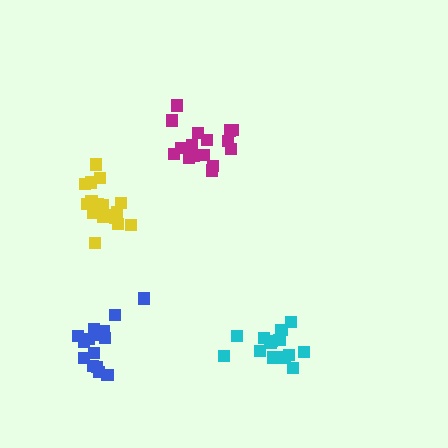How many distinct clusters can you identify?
There are 4 distinct clusters.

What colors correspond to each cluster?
The clusters are colored: cyan, magenta, yellow, blue.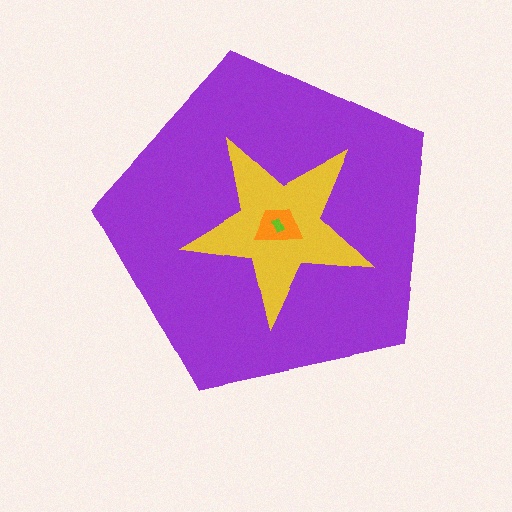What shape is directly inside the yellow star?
The orange trapezoid.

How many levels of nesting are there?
4.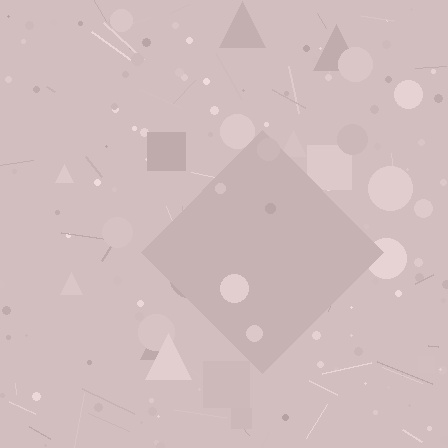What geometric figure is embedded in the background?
A diamond is embedded in the background.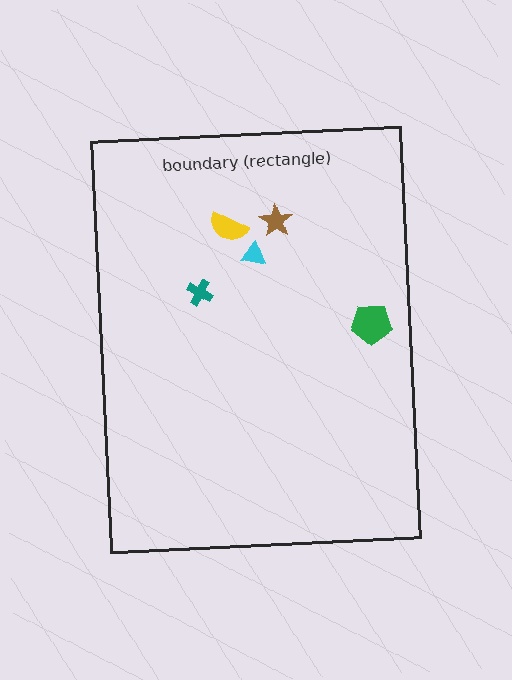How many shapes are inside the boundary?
5 inside, 0 outside.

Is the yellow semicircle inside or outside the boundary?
Inside.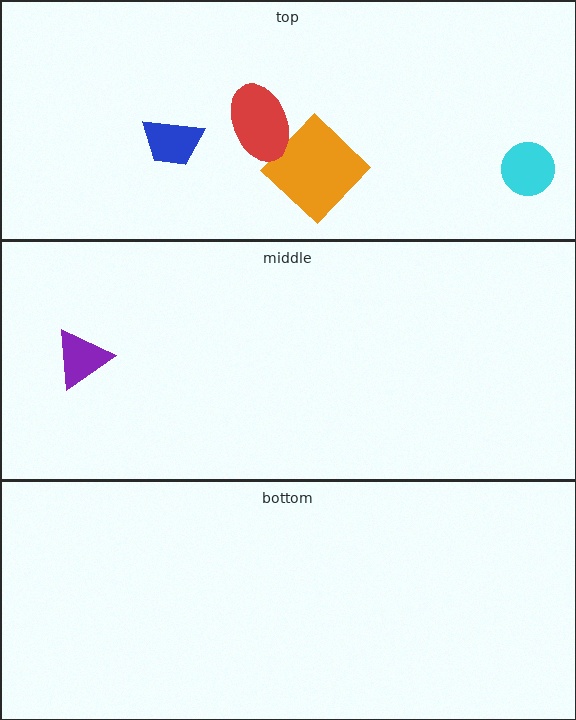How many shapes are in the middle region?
1.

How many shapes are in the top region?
4.